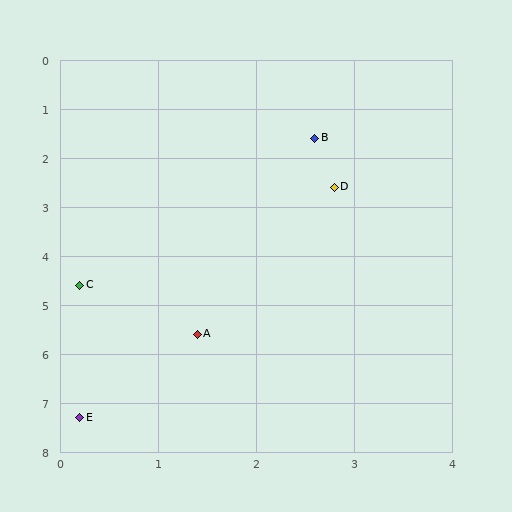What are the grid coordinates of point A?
Point A is at approximately (1.4, 5.6).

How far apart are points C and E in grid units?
Points C and E are about 2.7 grid units apart.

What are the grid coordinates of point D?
Point D is at approximately (2.8, 2.6).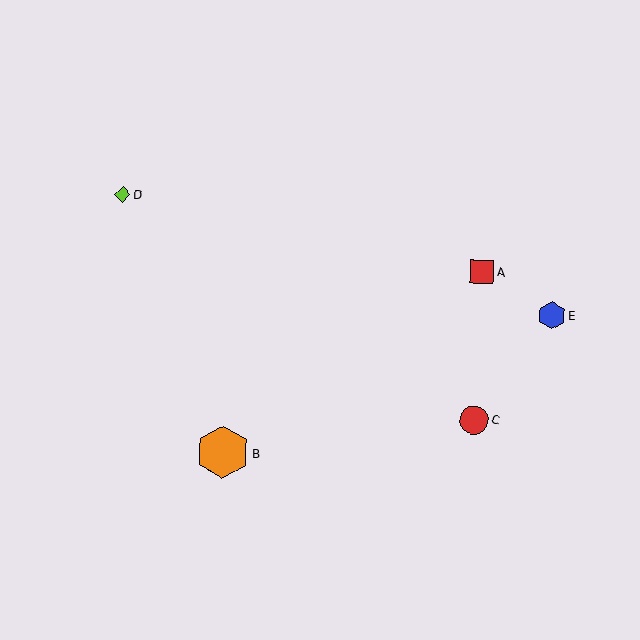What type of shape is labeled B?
Shape B is an orange hexagon.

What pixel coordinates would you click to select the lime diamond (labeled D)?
Click at (122, 194) to select the lime diamond D.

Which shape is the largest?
The orange hexagon (labeled B) is the largest.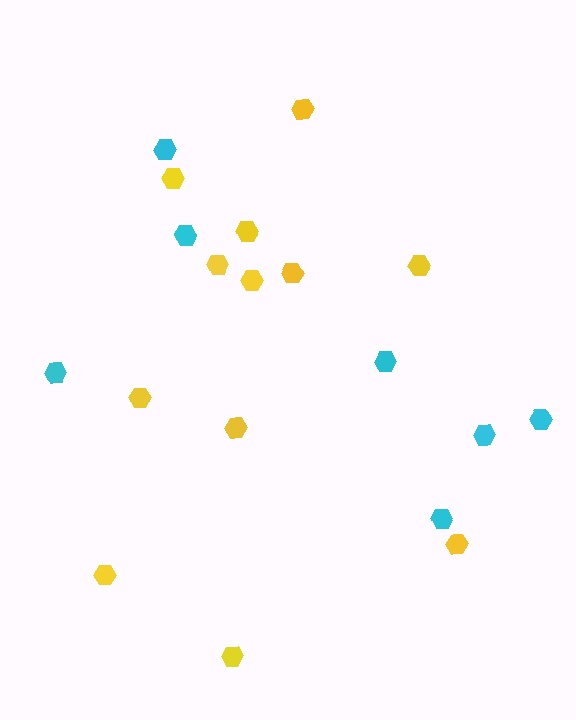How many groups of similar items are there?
There are 2 groups: one group of cyan hexagons (7) and one group of yellow hexagons (12).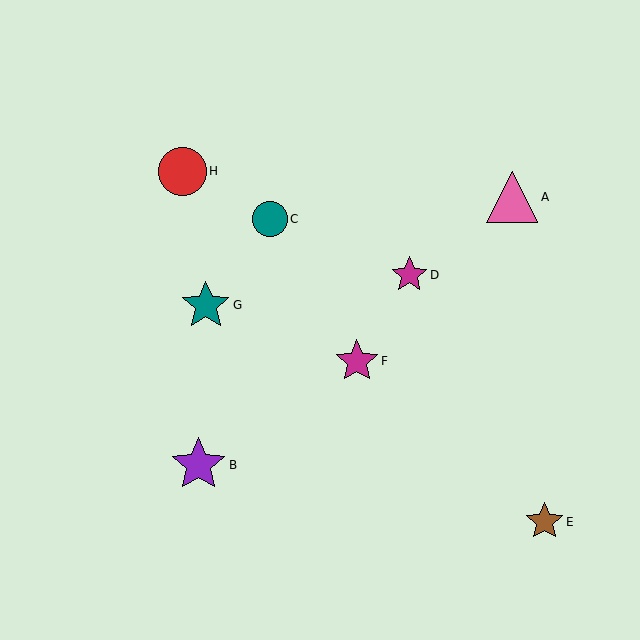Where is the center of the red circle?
The center of the red circle is at (183, 171).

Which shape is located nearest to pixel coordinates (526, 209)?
The pink triangle (labeled A) at (512, 197) is nearest to that location.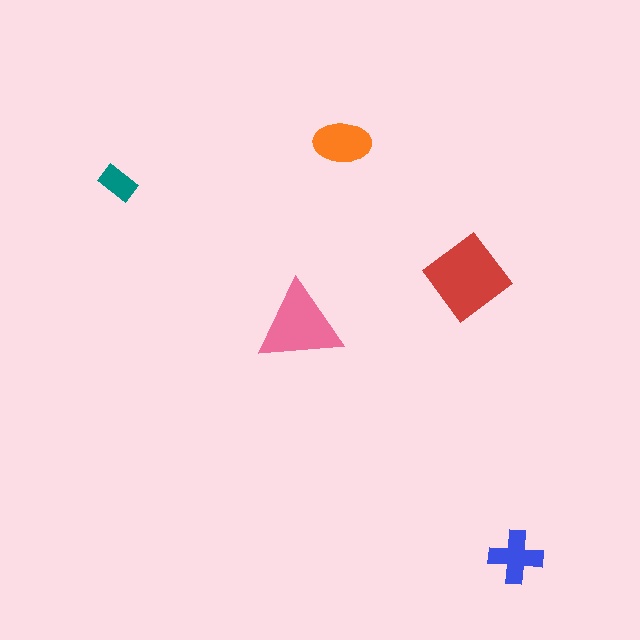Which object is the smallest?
The teal rectangle.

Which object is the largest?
The red diamond.